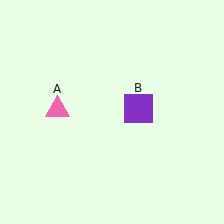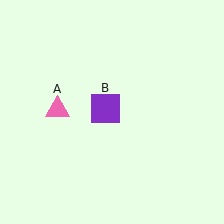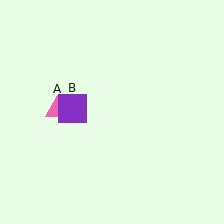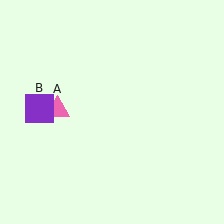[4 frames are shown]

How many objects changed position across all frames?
1 object changed position: purple square (object B).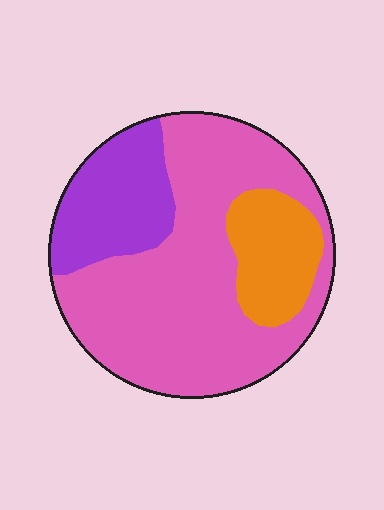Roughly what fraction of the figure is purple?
Purple covers around 20% of the figure.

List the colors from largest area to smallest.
From largest to smallest: pink, purple, orange.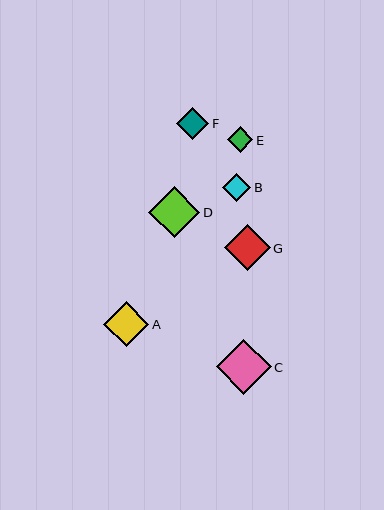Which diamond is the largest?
Diamond C is the largest with a size of approximately 55 pixels.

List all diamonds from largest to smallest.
From largest to smallest: C, D, G, A, F, B, E.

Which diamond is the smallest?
Diamond E is the smallest with a size of approximately 25 pixels.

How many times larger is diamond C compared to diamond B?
Diamond C is approximately 1.9 times the size of diamond B.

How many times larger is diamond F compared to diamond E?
Diamond F is approximately 1.2 times the size of diamond E.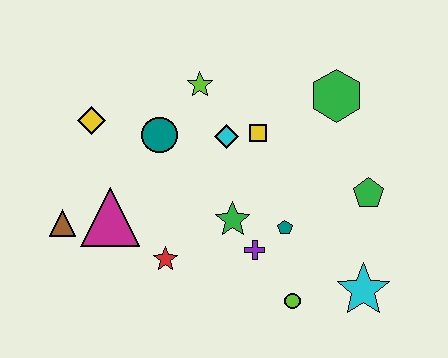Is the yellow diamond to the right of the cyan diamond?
No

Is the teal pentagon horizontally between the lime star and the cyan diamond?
No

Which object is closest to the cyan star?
The lime circle is closest to the cyan star.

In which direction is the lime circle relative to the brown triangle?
The lime circle is to the right of the brown triangle.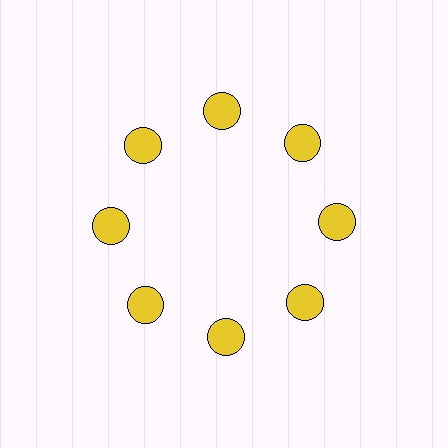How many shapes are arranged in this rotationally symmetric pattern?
There are 8 shapes, arranged in 8 groups of 1.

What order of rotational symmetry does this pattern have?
This pattern has 8-fold rotational symmetry.